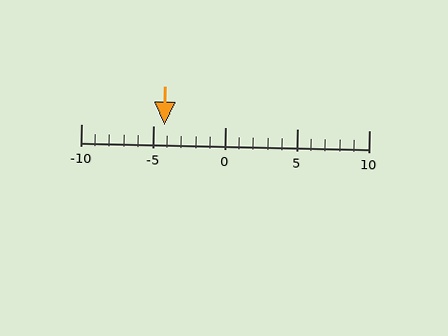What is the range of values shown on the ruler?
The ruler shows values from -10 to 10.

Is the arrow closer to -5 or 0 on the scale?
The arrow is closer to -5.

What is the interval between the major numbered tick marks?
The major tick marks are spaced 5 units apart.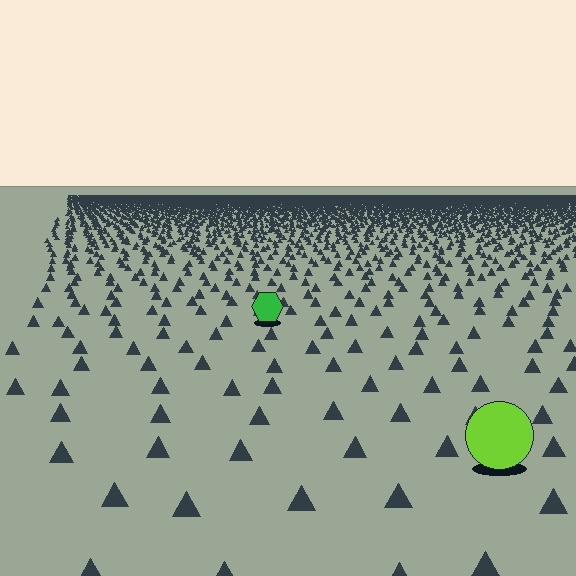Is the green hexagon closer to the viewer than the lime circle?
No. The lime circle is closer — you can tell from the texture gradient: the ground texture is coarser near it.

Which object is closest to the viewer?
The lime circle is closest. The texture marks near it are larger and more spread out.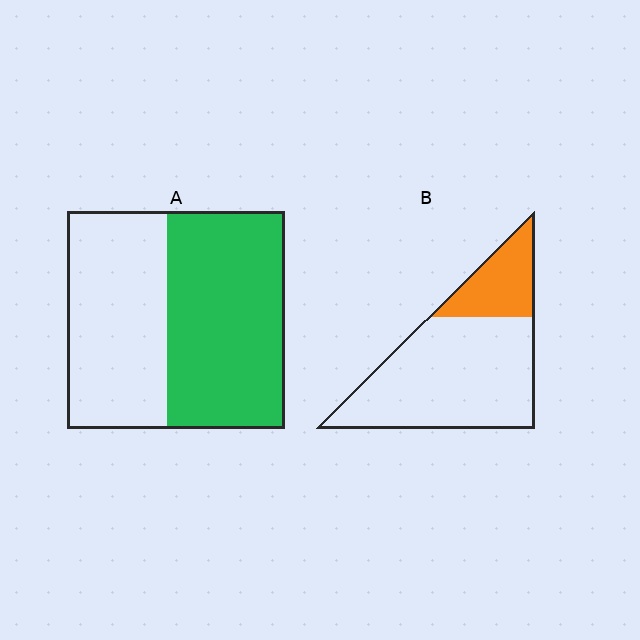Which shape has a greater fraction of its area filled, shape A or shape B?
Shape A.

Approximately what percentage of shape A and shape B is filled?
A is approximately 55% and B is approximately 25%.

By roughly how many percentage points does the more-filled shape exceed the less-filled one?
By roughly 30 percentage points (A over B).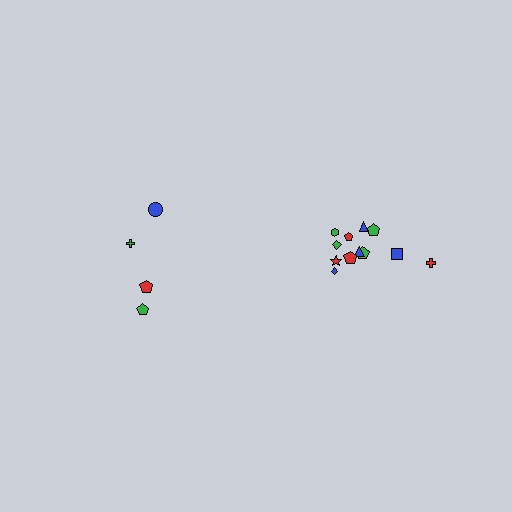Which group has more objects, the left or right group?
The right group.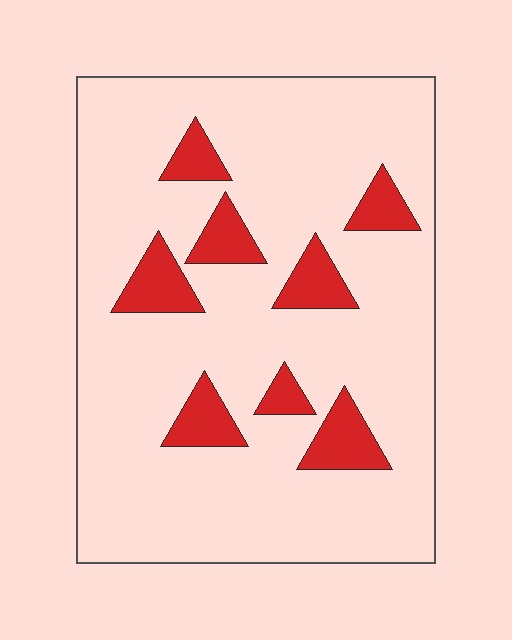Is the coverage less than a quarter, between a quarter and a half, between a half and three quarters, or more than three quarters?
Less than a quarter.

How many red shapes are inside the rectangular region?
8.